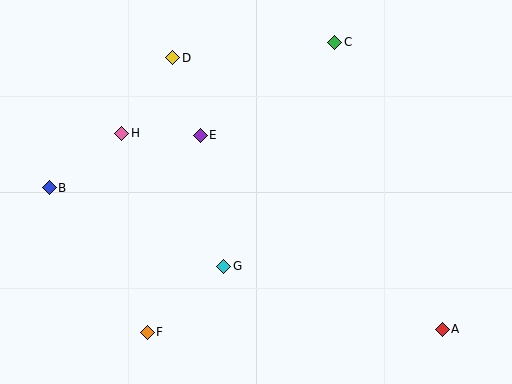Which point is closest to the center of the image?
Point E at (200, 135) is closest to the center.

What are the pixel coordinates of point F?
Point F is at (147, 332).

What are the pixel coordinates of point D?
Point D is at (173, 58).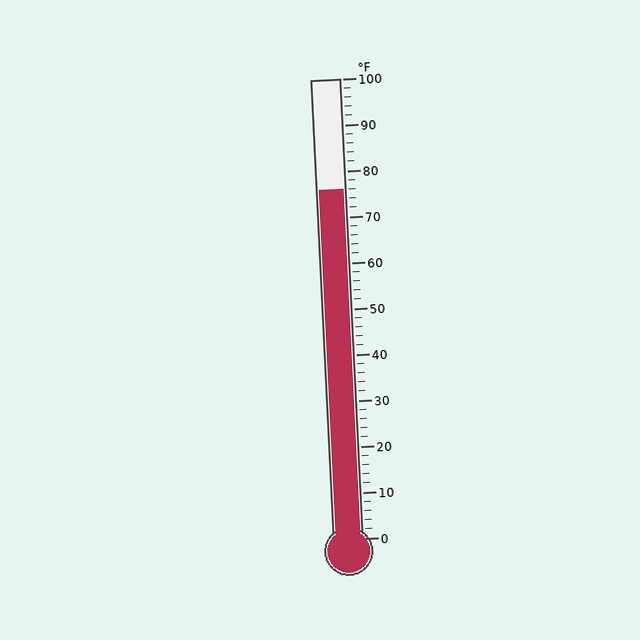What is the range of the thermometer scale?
The thermometer scale ranges from 0°F to 100°F.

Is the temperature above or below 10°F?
The temperature is above 10°F.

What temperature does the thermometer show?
The thermometer shows approximately 76°F.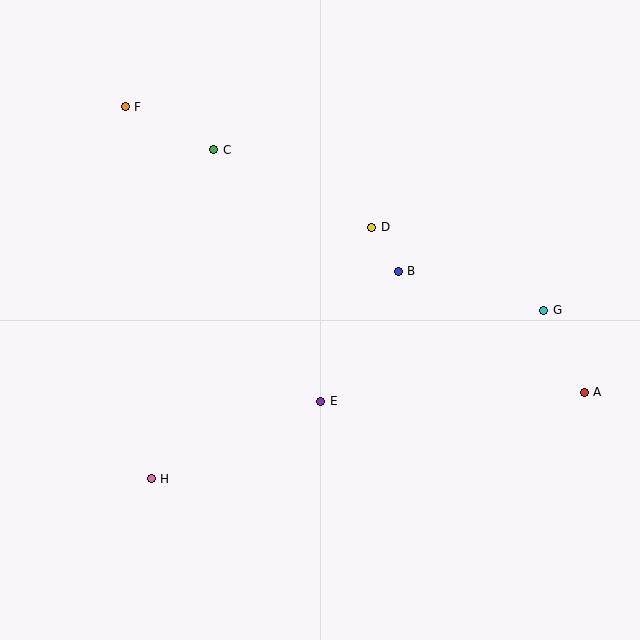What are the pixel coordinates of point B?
Point B is at (398, 271).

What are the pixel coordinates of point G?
Point G is at (544, 310).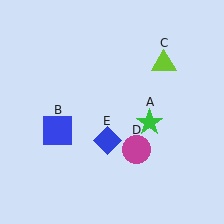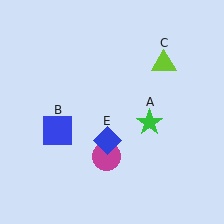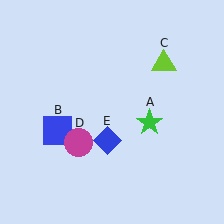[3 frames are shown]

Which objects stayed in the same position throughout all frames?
Green star (object A) and blue square (object B) and lime triangle (object C) and blue diamond (object E) remained stationary.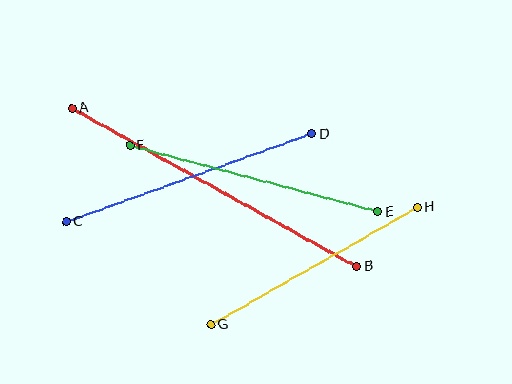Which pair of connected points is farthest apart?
Points A and B are farthest apart.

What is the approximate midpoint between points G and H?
The midpoint is at approximately (314, 266) pixels.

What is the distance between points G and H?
The distance is approximately 238 pixels.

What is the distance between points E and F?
The distance is approximately 257 pixels.